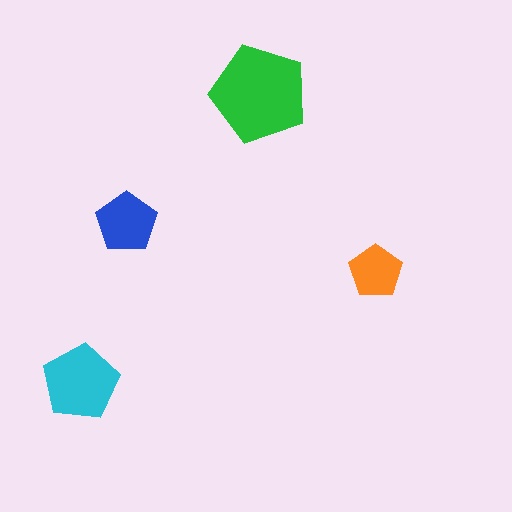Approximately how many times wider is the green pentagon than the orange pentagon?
About 2 times wider.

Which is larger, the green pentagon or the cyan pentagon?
The green one.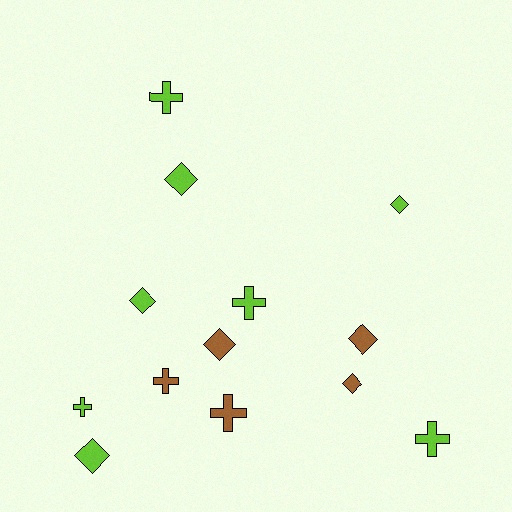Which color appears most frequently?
Lime, with 8 objects.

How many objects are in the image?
There are 13 objects.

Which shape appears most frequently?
Diamond, with 7 objects.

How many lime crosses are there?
There are 4 lime crosses.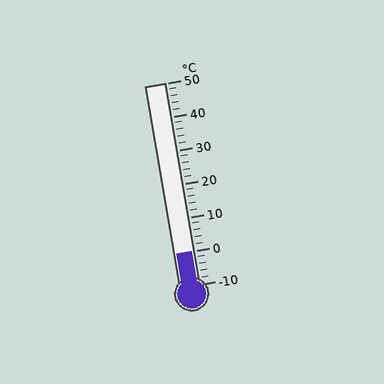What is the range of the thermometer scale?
The thermometer scale ranges from -10°C to 50°C.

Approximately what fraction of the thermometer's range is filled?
The thermometer is filled to approximately 15% of its range.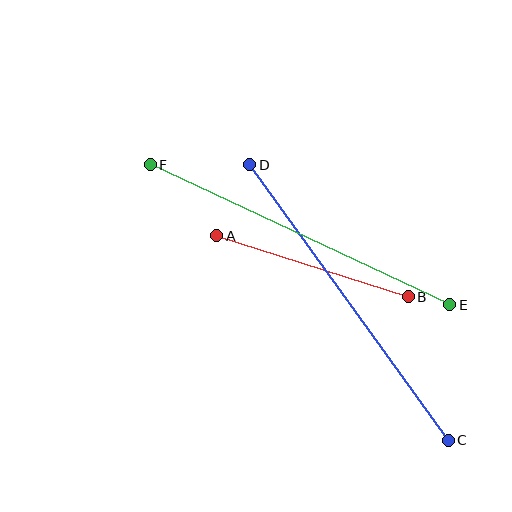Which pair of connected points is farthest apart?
Points C and D are farthest apart.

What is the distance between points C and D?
The distance is approximately 340 pixels.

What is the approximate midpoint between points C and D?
The midpoint is at approximately (349, 303) pixels.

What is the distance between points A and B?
The distance is approximately 201 pixels.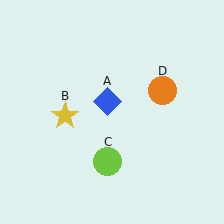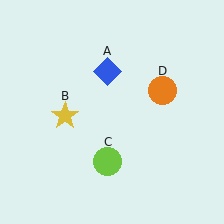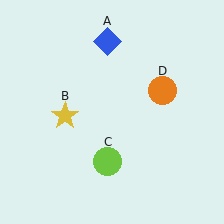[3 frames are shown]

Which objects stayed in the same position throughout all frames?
Yellow star (object B) and lime circle (object C) and orange circle (object D) remained stationary.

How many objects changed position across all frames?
1 object changed position: blue diamond (object A).